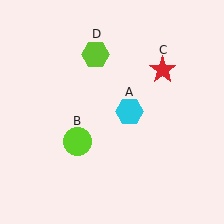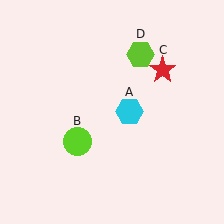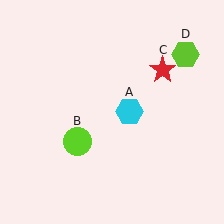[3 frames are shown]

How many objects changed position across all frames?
1 object changed position: lime hexagon (object D).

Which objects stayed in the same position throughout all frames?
Cyan hexagon (object A) and lime circle (object B) and red star (object C) remained stationary.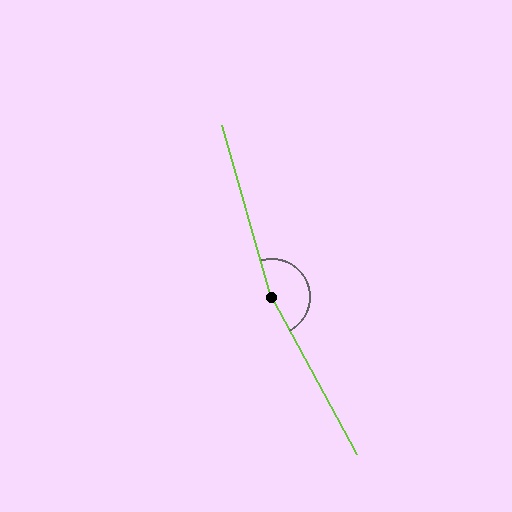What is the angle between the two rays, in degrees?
Approximately 168 degrees.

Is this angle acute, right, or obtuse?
It is obtuse.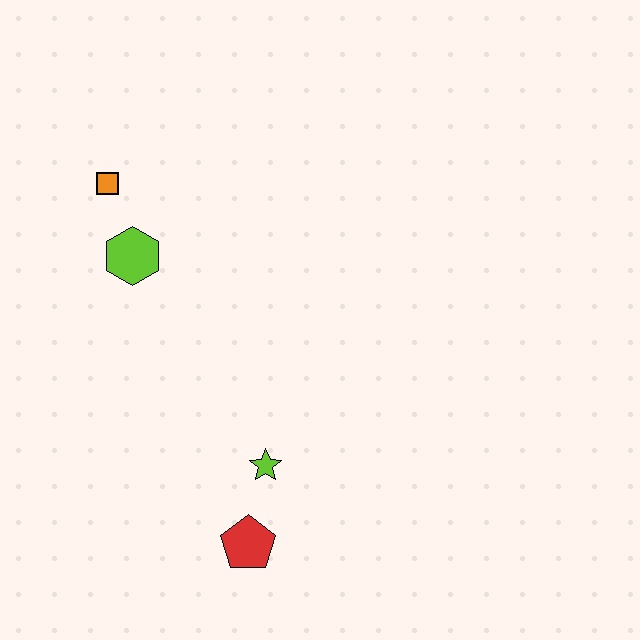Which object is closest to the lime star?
The red pentagon is closest to the lime star.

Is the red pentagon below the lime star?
Yes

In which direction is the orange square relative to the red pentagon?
The orange square is above the red pentagon.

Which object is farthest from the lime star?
The orange square is farthest from the lime star.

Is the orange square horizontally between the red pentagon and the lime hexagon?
No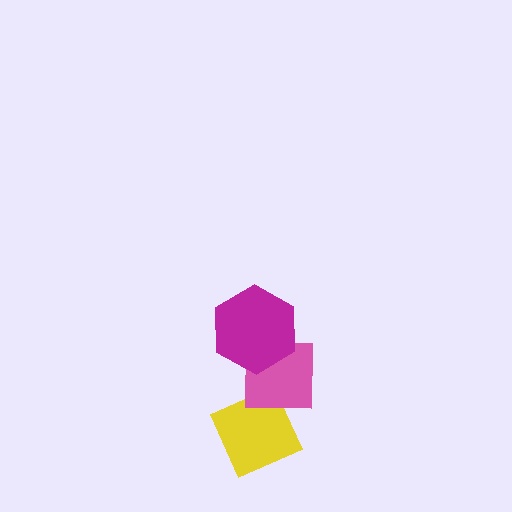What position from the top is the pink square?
The pink square is 2nd from the top.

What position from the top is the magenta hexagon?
The magenta hexagon is 1st from the top.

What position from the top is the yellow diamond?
The yellow diamond is 3rd from the top.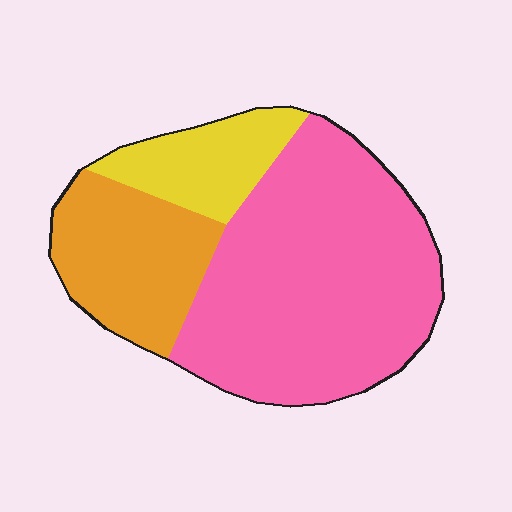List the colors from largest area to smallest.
From largest to smallest: pink, orange, yellow.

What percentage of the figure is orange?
Orange covers about 25% of the figure.